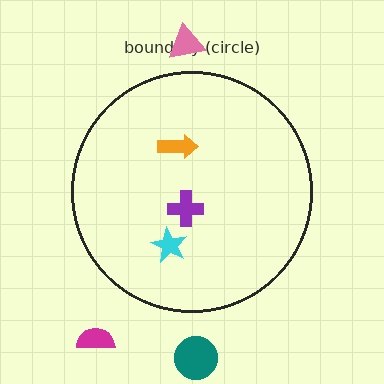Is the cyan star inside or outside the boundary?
Inside.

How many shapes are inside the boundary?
3 inside, 3 outside.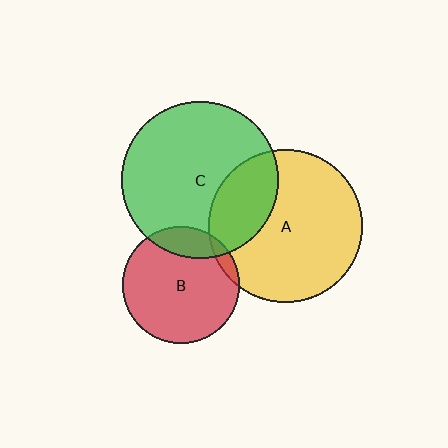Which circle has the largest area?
Circle C (green).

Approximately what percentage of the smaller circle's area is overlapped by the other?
Approximately 15%.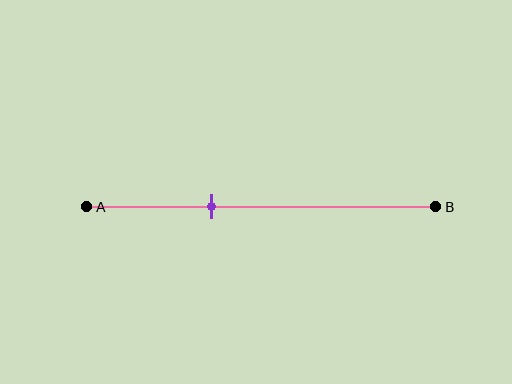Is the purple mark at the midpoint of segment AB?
No, the mark is at about 35% from A, not at the 50% midpoint.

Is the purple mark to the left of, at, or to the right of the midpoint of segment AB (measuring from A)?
The purple mark is to the left of the midpoint of segment AB.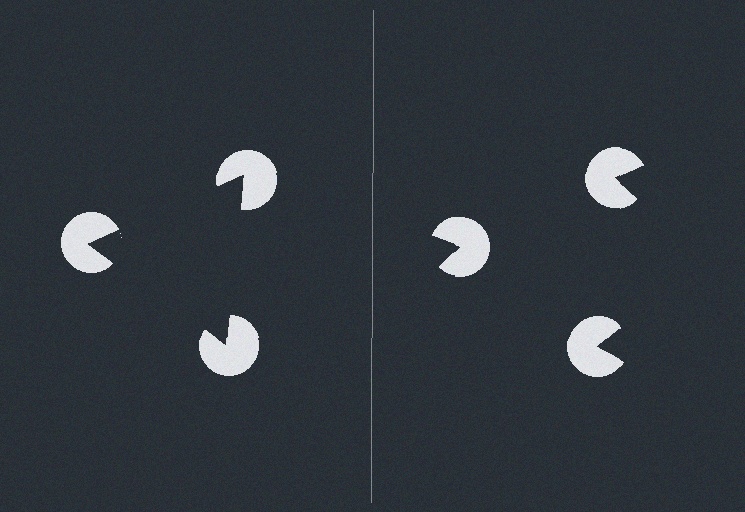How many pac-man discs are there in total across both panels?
6 — 3 on each side.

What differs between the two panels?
The pac-man discs are positioned identically on both sides; only the wedge orientations differ. On the left they align to a triangle; on the right they are misaligned.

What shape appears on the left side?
An illusory triangle.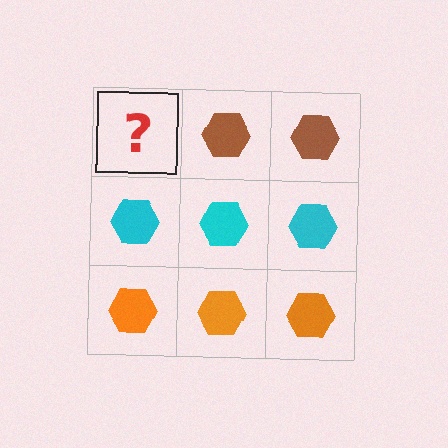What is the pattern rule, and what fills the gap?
The rule is that each row has a consistent color. The gap should be filled with a brown hexagon.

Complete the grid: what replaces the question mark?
The question mark should be replaced with a brown hexagon.